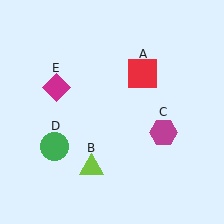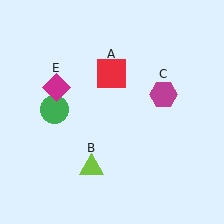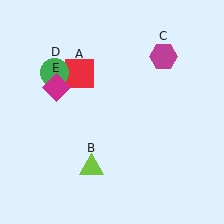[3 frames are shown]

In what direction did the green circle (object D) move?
The green circle (object D) moved up.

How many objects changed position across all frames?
3 objects changed position: red square (object A), magenta hexagon (object C), green circle (object D).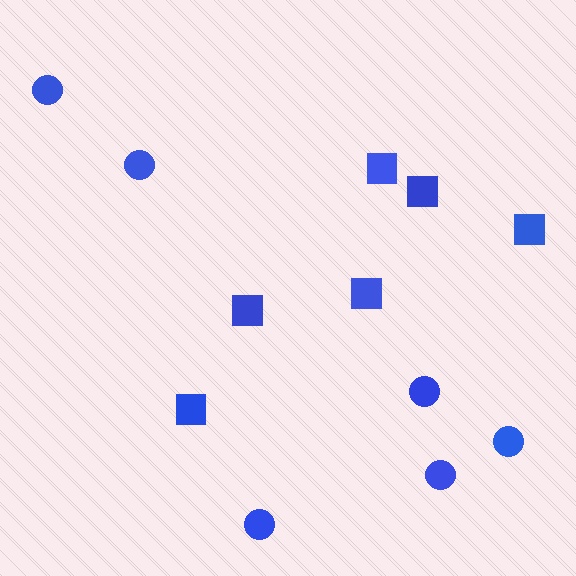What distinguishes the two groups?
There are 2 groups: one group of circles (6) and one group of squares (6).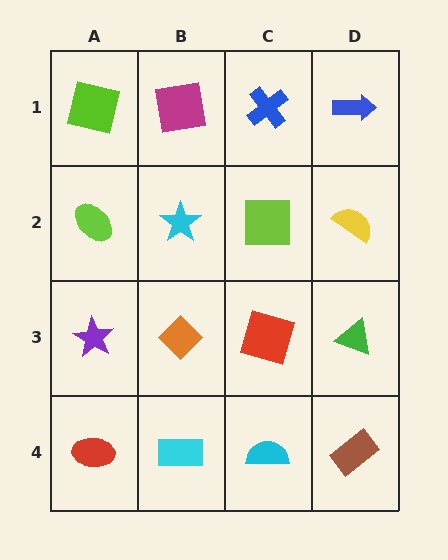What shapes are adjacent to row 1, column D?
A yellow semicircle (row 2, column D), a blue cross (row 1, column C).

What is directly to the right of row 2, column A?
A cyan star.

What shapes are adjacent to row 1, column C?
A lime square (row 2, column C), a magenta square (row 1, column B), a blue arrow (row 1, column D).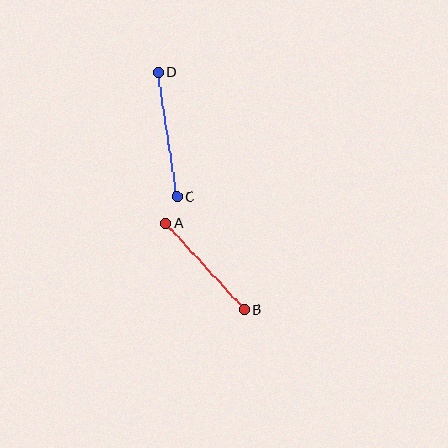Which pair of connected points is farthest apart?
Points C and D are farthest apart.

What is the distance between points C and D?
The distance is approximately 126 pixels.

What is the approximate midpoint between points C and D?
The midpoint is at approximately (167, 135) pixels.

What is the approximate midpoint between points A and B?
The midpoint is at approximately (205, 267) pixels.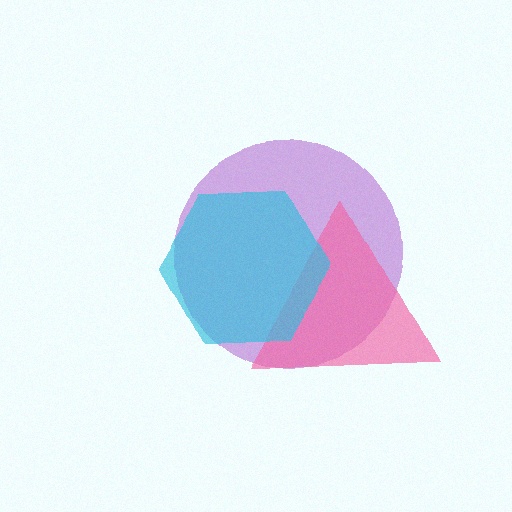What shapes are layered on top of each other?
The layered shapes are: a purple circle, a pink triangle, a cyan hexagon.